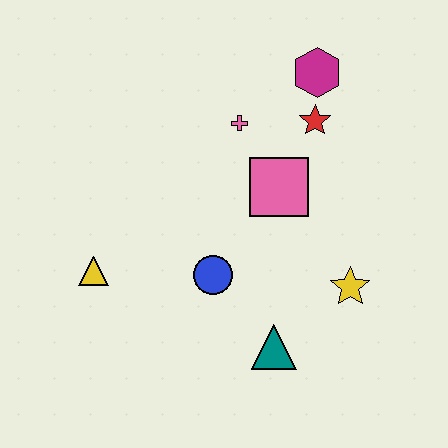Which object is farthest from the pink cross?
The teal triangle is farthest from the pink cross.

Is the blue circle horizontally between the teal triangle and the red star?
No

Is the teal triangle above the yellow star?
No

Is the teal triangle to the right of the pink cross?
Yes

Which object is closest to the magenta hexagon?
The red star is closest to the magenta hexagon.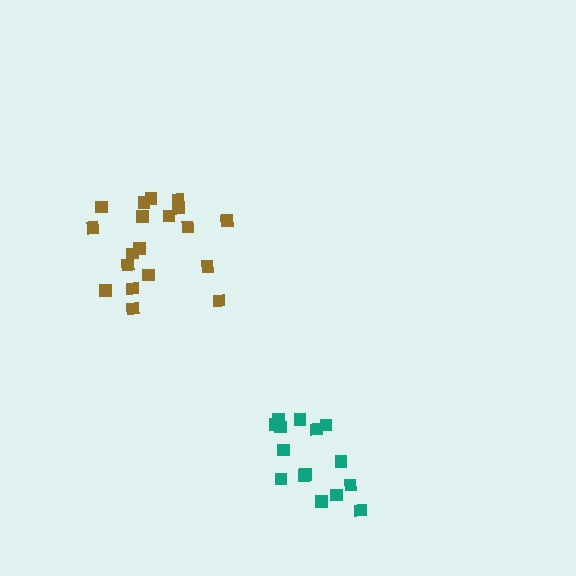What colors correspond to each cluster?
The clusters are colored: brown, teal.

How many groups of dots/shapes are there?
There are 2 groups.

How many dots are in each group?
Group 1: 19 dots, Group 2: 15 dots (34 total).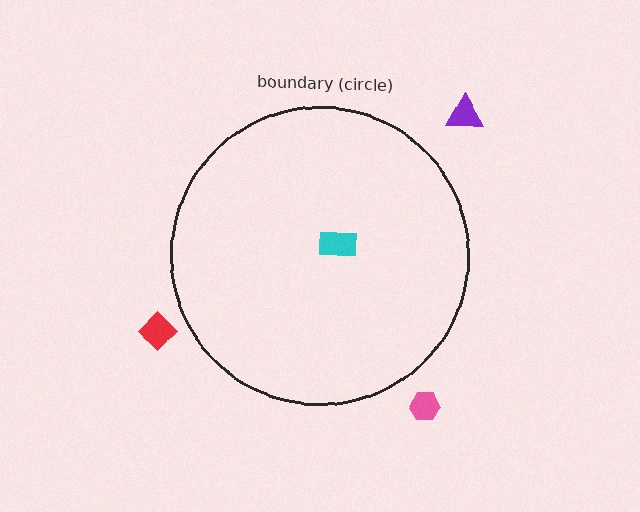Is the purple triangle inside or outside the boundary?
Outside.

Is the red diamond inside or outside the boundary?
Outside.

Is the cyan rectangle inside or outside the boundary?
Inside.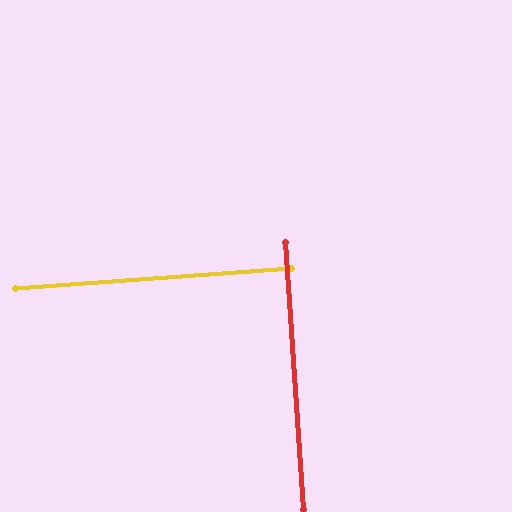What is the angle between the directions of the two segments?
Approximately 90 degrees.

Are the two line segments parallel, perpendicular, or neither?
Perpendicular — they meet at approximately 90°.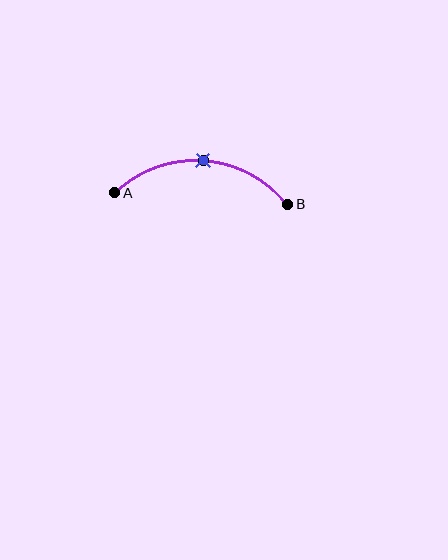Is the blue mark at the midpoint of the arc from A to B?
Yes. The blue mark lies on the arc at equal arc-length from both A and B — it is the arc midpoint.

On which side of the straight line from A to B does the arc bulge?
The arc bulges above the straight line connecting A and B.